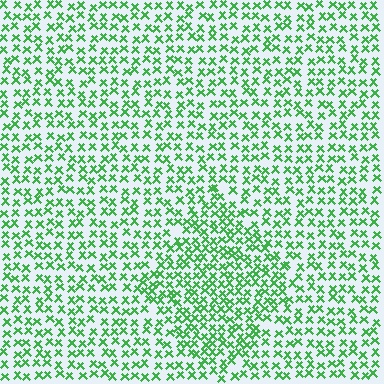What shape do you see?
I see a diamond.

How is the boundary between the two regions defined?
The boundary is defined by a change in element density (approximately 1.6x ratio). All elements are the same color, size, and shape.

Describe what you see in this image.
The image contains small green elements arranged at two different densities. A diamond-shaped region is visible where the elements are more densely packed than the surrounding area.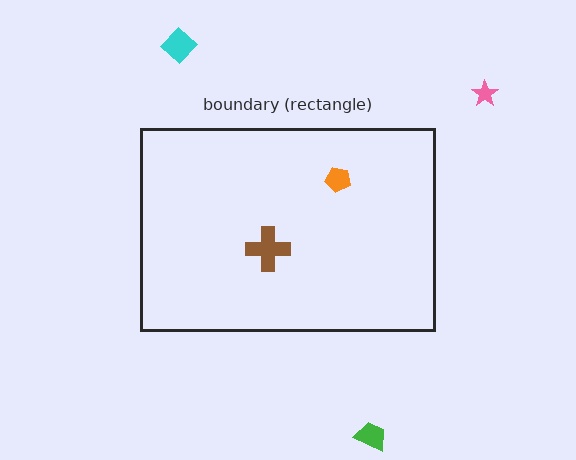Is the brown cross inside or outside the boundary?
Inside.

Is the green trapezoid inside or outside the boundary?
Outside.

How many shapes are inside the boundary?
2 inside, 3 outside.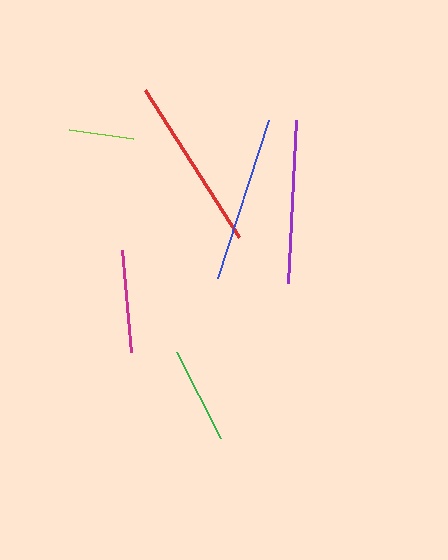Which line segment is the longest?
The red line is the longest at approximately 174 pixels.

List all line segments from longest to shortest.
From longest to shortest: red, blue, purple, magenta, green, lime.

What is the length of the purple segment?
The purple segment is approximately 163 pixels long.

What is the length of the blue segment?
The blue segment is approximately 166 pixels long.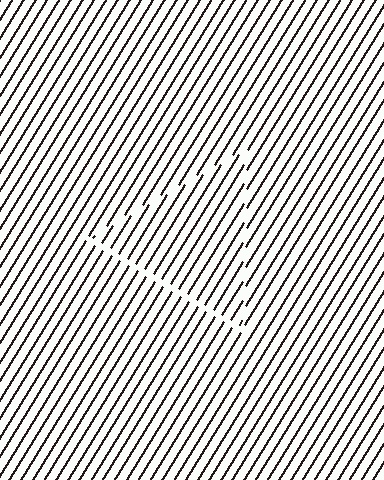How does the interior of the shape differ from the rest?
The interior of the shape contains the same grating, shifted by half a period — the contour is defined by the phase discontinuity where line-ends from the inner and outer gratings abut.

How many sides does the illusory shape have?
3 sides — the line-ends trace a triangle.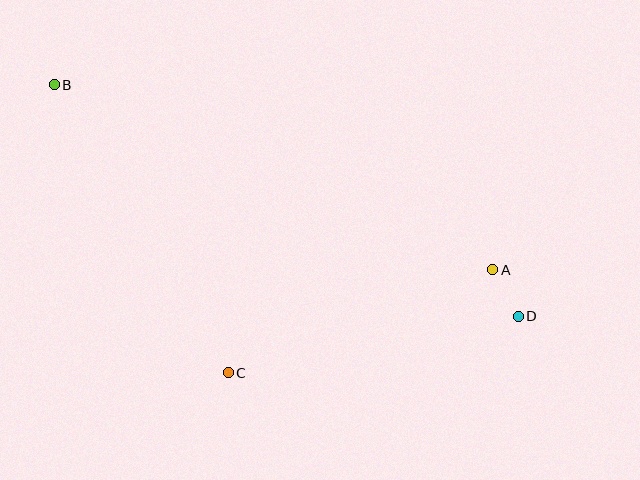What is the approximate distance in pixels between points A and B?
The distance between A and B is approximately 476 pixels.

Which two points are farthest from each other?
Points B and D are farthest from each other.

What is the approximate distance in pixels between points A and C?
The distance between A and C is approximately 283 pixels.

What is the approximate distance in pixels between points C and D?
The distance between C and D is approximately 295 pixels.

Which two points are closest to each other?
Points A and D are closest to each other.